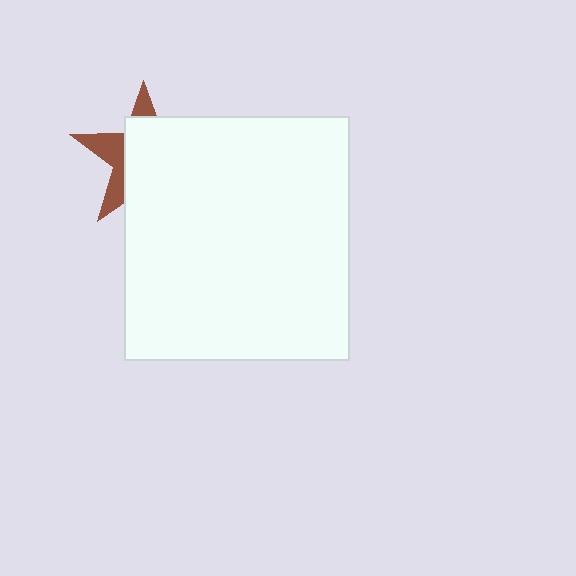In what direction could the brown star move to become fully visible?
The brown star could move toward the upper-left. That would shift it out from behind the white rectangle entirely.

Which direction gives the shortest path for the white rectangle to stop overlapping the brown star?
Moving toward the lower-right gives the shortest separation.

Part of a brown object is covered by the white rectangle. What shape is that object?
It is a star.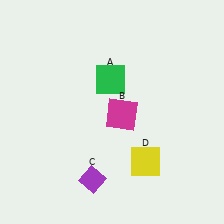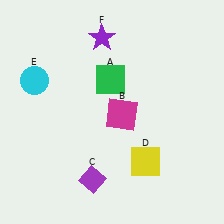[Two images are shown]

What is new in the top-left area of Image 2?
A cyan circle (E) was added in the top-left area of Image 2.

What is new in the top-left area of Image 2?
A purple star (F) was added in the top-left area of Image 2.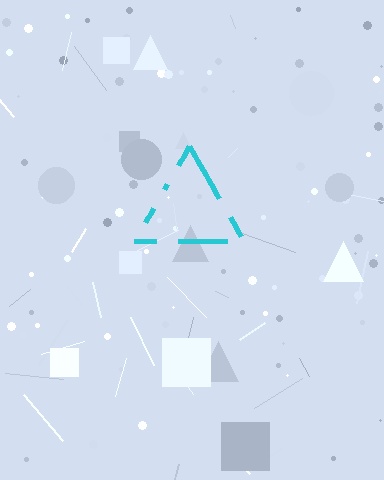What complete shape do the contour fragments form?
The contour fragments form a triangle.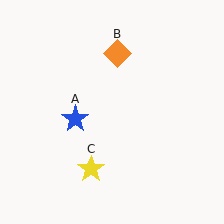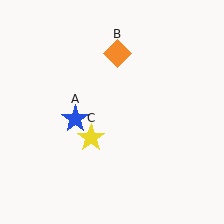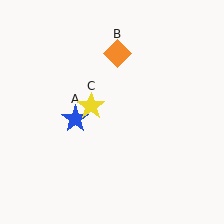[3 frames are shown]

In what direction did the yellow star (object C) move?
The yellow star (object C) moved up.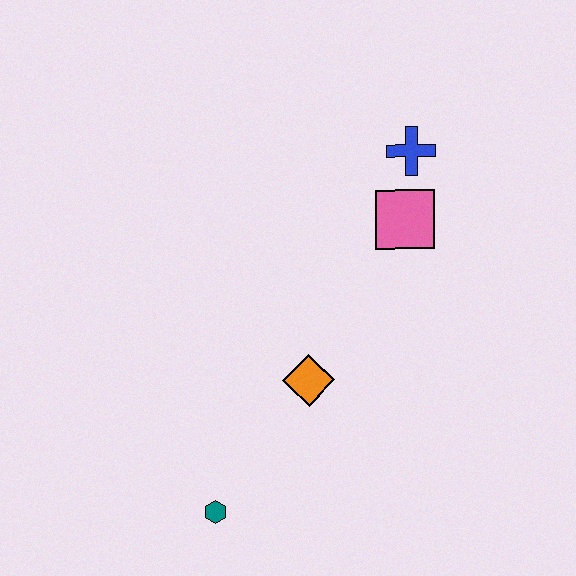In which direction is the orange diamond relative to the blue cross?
The orange diamond is below the blue cross.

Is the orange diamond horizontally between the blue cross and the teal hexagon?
Yes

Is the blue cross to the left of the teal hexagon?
No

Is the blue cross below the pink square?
No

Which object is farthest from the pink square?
The teal hexagon is farthest from the pink square.